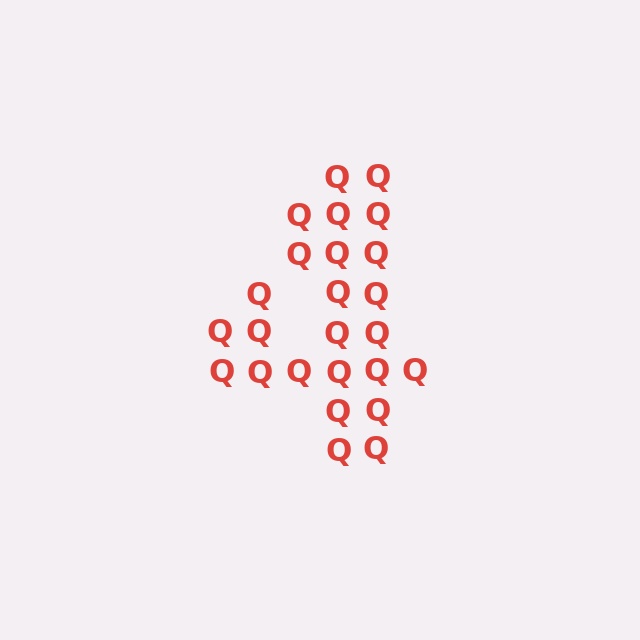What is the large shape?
The large shape is the digit 4.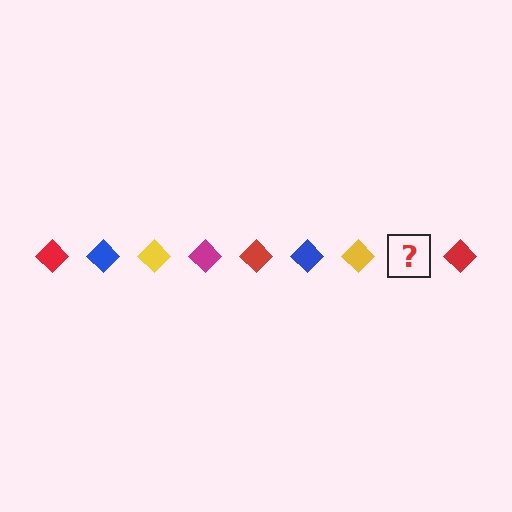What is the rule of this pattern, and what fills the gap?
The rule is that the pattern cycles through red, blue, yellow, magenta diamonds. The gap should be filled with a magenta diamond.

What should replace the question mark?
The question mark should be replaced with a magenta diamond.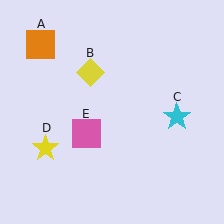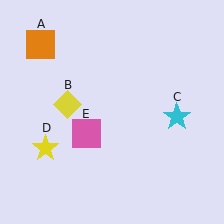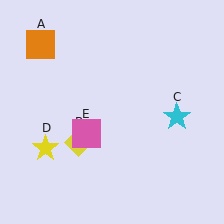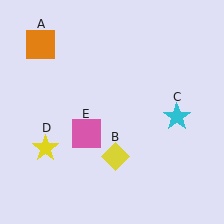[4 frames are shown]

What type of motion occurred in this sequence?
The yellow diamond (object B) rotated counterclockwise around the center of the scene.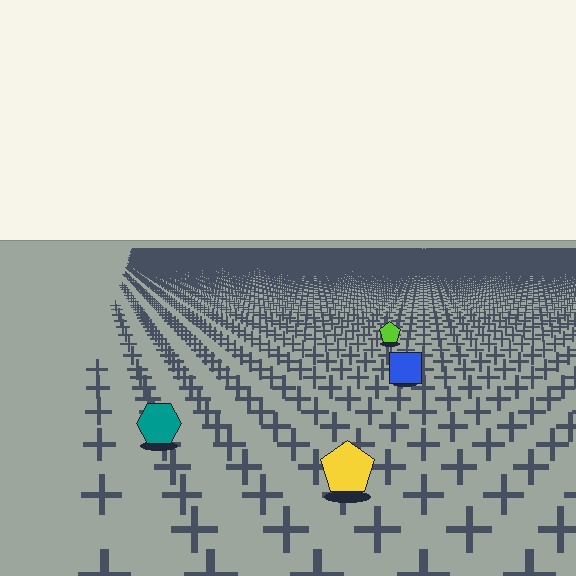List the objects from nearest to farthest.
From nearest to farthest: the yellow pentagon, the teal hexagon, the blue square, the lime pentagon.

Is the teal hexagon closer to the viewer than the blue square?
Yes. The teal hexagon is closer — you can tell from the texture gradient: the ground texture is coarser near it.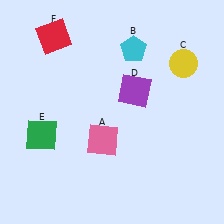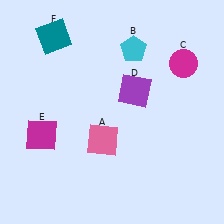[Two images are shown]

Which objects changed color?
C changed from yellow to magenta. E changed from green to magenta. F changed from red to teal.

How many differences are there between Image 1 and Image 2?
There are 3 differences between the two images.